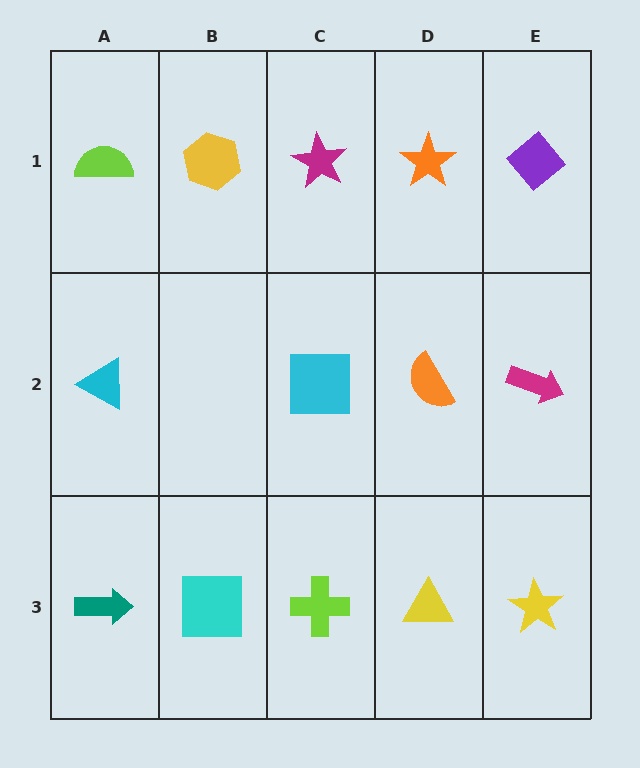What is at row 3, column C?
A lime cross.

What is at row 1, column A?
A lime semicircle.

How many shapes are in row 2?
4 shapes.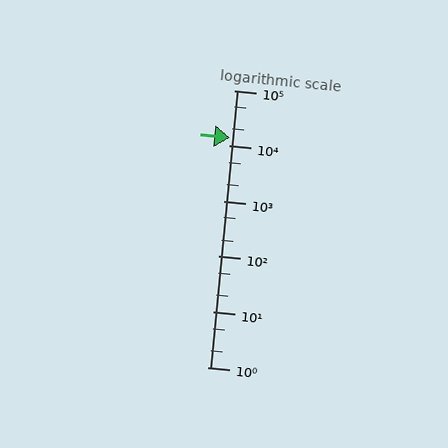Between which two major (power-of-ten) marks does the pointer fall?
The pointer is between 10000 and 100000.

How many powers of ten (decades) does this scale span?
The scale spans 5 decades, from 1 to 100000.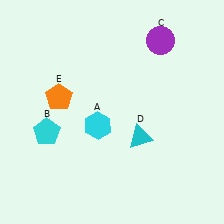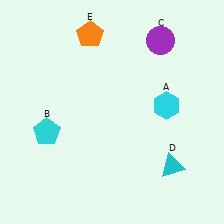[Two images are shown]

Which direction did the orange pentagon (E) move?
The orange pentagon (E) moved up.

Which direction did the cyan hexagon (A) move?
The cyan hexagon (A) moved right.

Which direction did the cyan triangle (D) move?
The cyan triangle (D) moved right.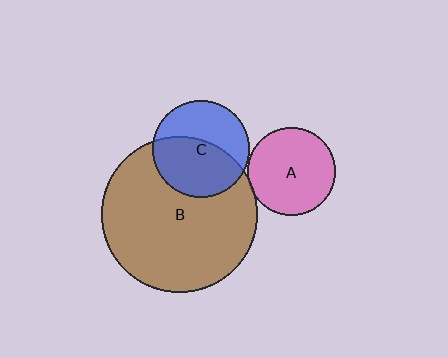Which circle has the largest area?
Circle B (brown).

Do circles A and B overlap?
Yes.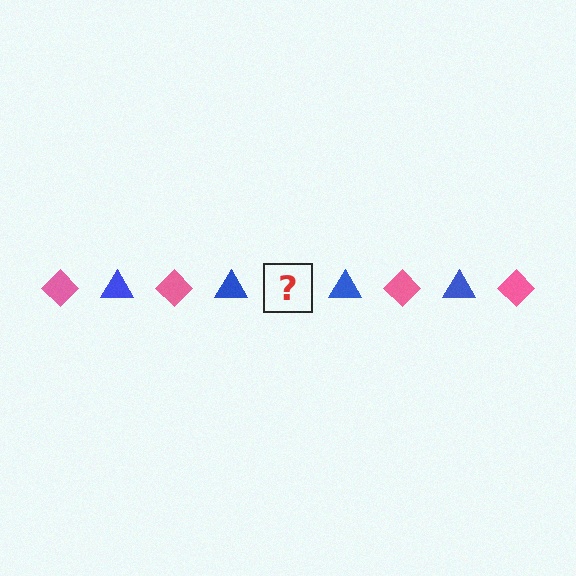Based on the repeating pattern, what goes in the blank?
The blank should be a pink diamond.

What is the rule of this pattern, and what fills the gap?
The rule is that the pattern alternates between pink diamond and blue triangle. The gap should be filled with a pink diamond.